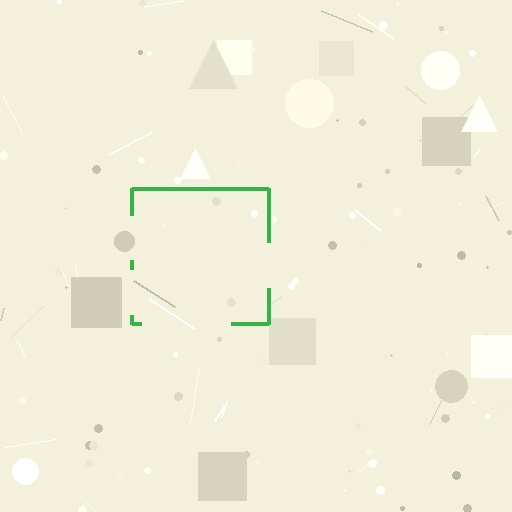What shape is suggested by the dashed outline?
The dashed outline suggests a square.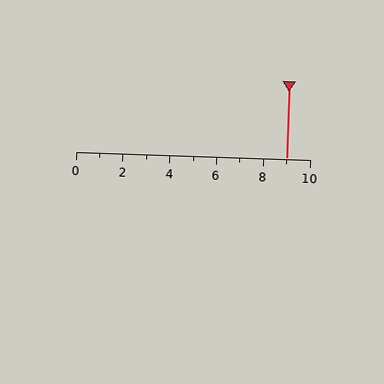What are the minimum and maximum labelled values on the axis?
The axis runs from 0 to 10.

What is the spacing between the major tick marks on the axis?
The major ticks are spaced 2 apart.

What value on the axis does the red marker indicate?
The marker indicates approximately 9.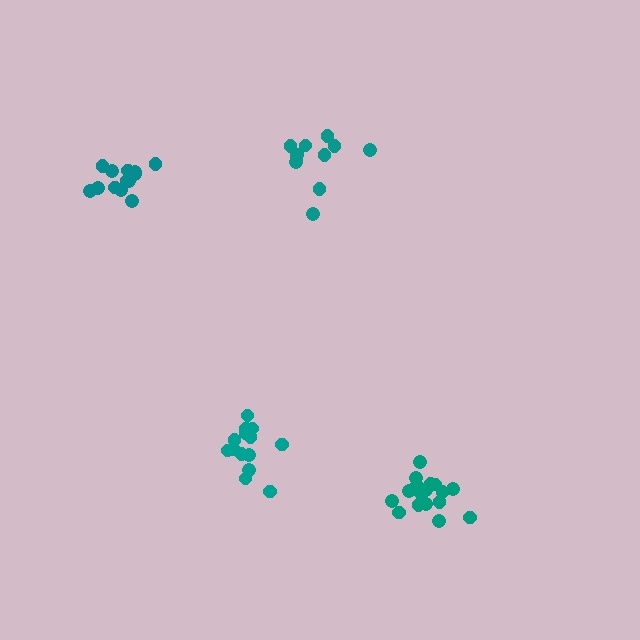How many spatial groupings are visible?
There are 4 spatial groupings.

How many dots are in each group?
Group 1: 11 dots, Group 2: 17 dots, Group 3: 14 dots, Group 4: 13 dots (55 total).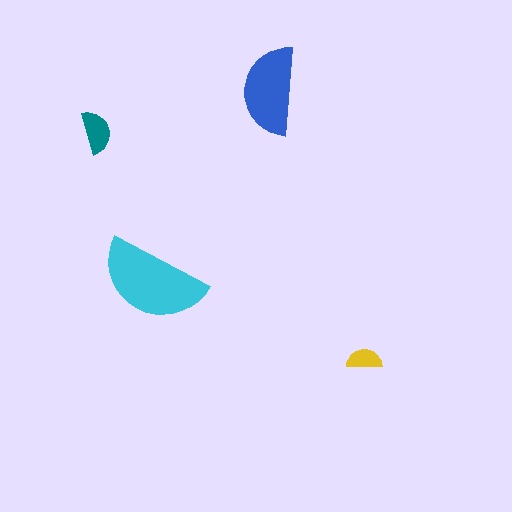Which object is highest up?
The blue semicircle is topmost.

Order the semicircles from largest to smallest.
the cyan one, the blue one, the teal one, the yellow one.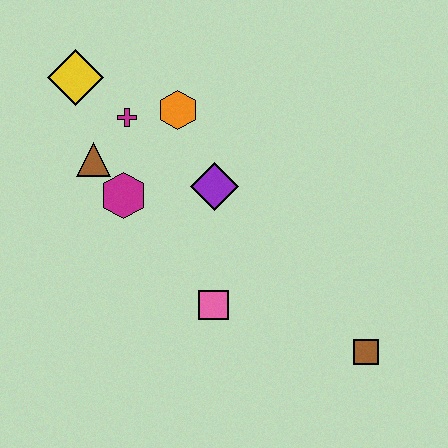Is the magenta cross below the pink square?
No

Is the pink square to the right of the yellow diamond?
Yes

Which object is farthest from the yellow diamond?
The brown square is farthest from the yellow diamond.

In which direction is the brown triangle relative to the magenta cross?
The brown triangle is below the magenta cross.